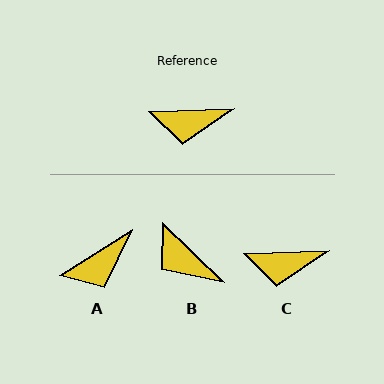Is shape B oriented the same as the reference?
No, it is off by about 47 degrees.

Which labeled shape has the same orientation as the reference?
C.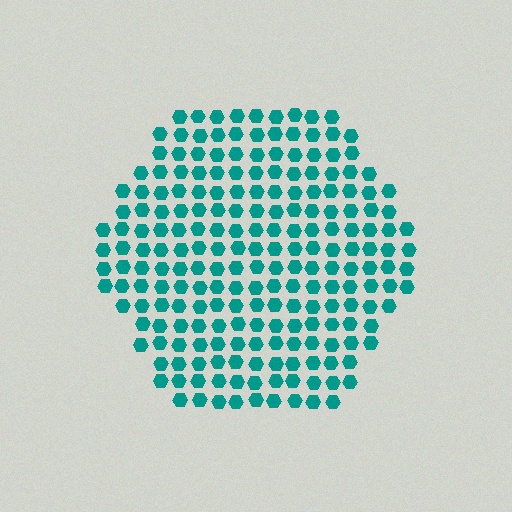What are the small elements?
The small elements are hexagons.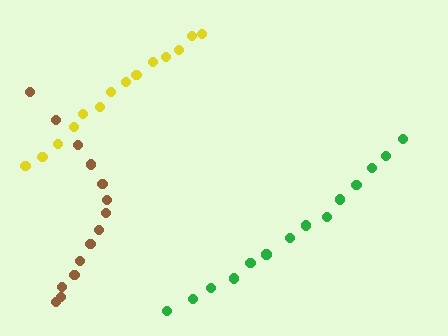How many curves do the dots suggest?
There are 3 distinct paths.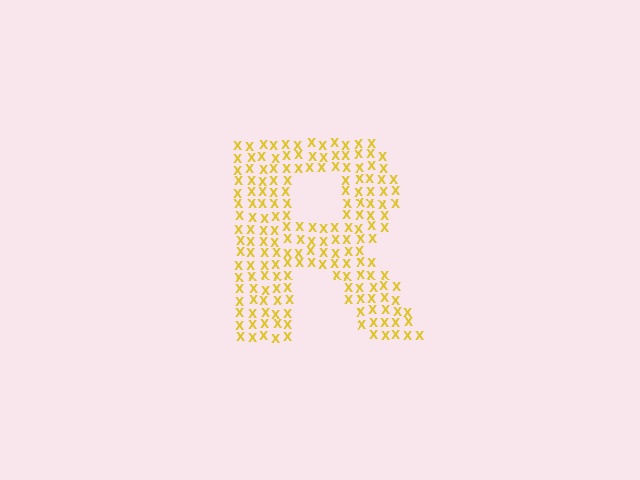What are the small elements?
The small elements are letter X's.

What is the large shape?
The large shape is the letter R.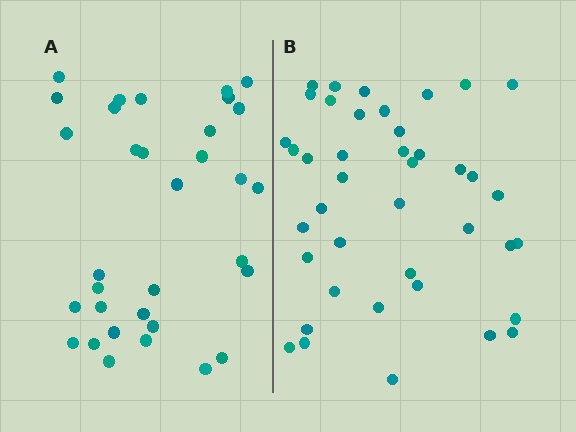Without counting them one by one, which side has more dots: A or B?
Region B (the right region) has more dots.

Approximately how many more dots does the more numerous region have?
Region B has roughly 8 or so more dots than region A.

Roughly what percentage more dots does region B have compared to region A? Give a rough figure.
About 25% more.